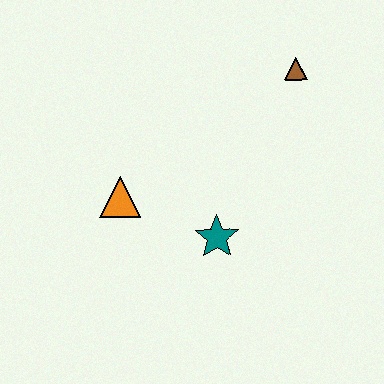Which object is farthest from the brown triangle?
The orange triangle is farthest from the brown triangle.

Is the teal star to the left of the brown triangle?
Yes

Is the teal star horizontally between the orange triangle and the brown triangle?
Yes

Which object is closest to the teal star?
The orange triangle is closest to the teal star.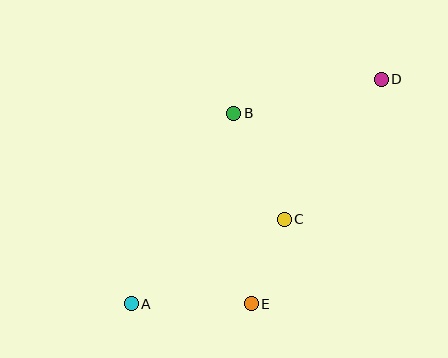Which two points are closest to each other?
Points C and E are closest to each other.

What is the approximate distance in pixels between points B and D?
The distance between B and D is approximately 151 pixels.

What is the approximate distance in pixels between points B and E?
The distance between B and E is approximately 191 pixels.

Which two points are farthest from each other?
Points A and D are farthest from each other.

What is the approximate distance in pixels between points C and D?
The distance between C and D is approximately 170 pixels.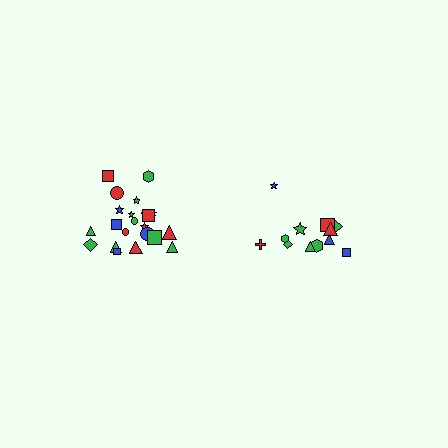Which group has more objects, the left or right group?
The left group.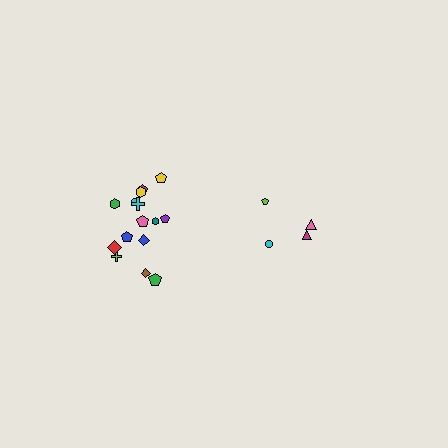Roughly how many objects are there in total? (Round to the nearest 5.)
Roughly 20 objects in total.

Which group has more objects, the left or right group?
The left group.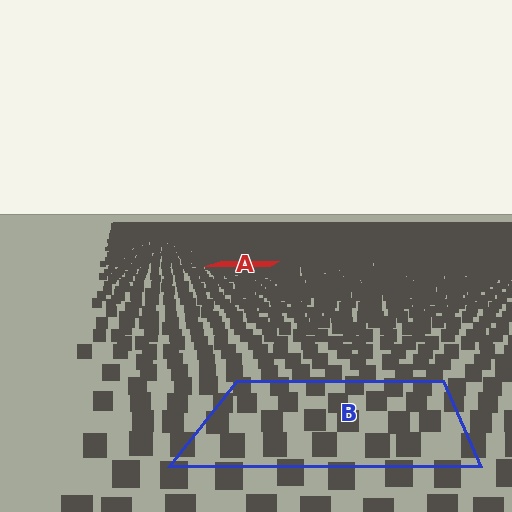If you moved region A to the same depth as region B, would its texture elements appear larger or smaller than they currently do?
They would appear larger. At a closer depth, the same texture elements are projected at a bigger on-screen size.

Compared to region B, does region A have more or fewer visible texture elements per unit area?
Region A has more texture elements per unit area — they are packed more densely because it is farther away.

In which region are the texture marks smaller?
The texture marks are smaller in region A, because it is farther away.